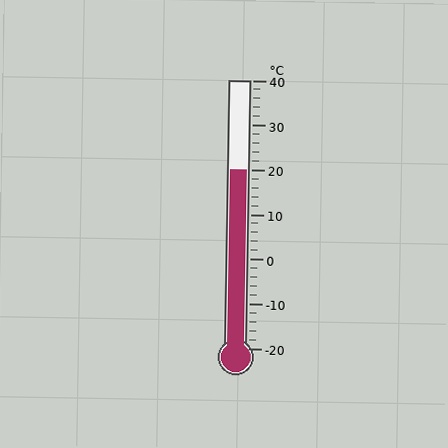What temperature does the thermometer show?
The thermometer shows approximately 20°C.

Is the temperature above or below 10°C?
The temperature is above 10°C.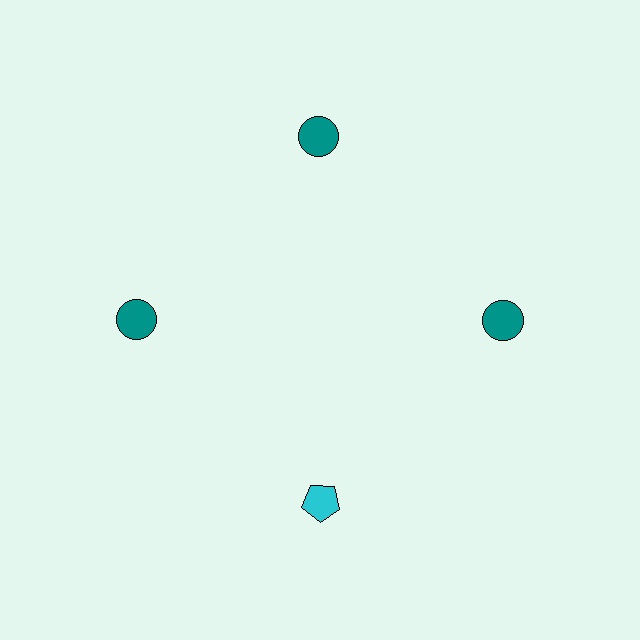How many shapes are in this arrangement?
There are 4 shapes arranged in a ring pattern.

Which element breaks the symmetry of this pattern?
The cyan pentagon at roughly the 6 o'clock position breaks the symmetry. All other shapes are teal circles.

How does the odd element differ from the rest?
It differs in both color (cyan instead of teal) and shape (pentagon instead of circle).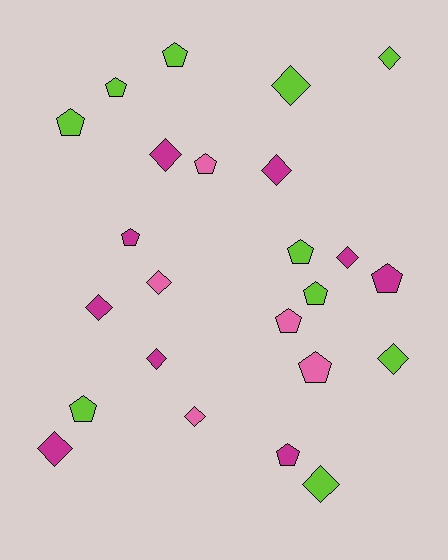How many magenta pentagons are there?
There are 3 magenta pentagons.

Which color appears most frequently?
Lime, with 10 objects.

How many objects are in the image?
There are 24 objects.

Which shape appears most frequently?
Pentagon, with 12 objects.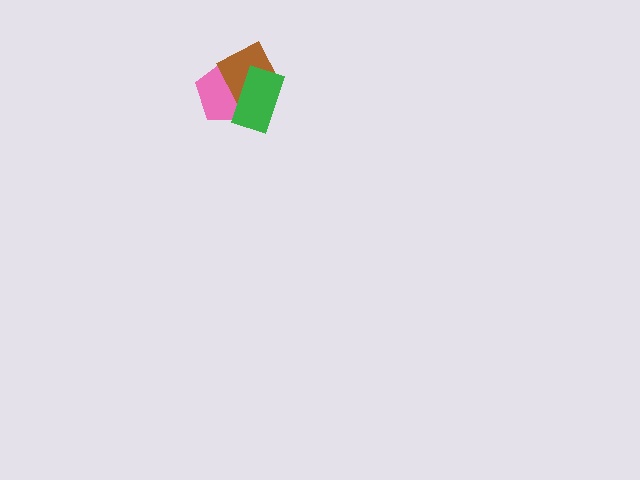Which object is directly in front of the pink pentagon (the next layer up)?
The brown diamond is directly in front of the pink pentagon.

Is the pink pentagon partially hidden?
Yes, it is partially covered by another shape.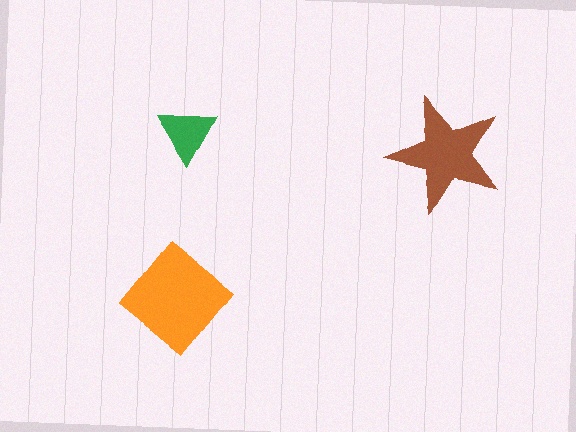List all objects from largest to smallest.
The orange diamond, the brown star, the green triangle.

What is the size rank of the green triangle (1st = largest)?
3rd.